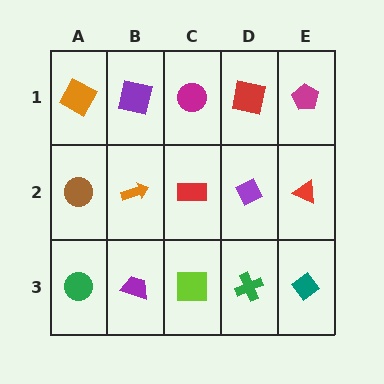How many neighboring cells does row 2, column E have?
3.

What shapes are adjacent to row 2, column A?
An orange square (row 1, column A), a green circle (row 3, column A), an orange arrow (row 2, column B).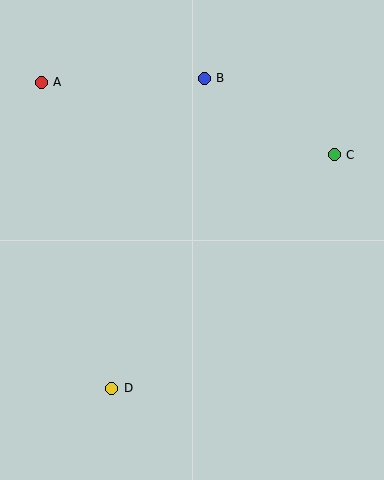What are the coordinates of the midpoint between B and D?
The midpoint between B and D is at (158, 233).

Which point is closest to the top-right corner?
Point C is closest to the top-right corner.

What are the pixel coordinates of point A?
Point A is at (41, 82).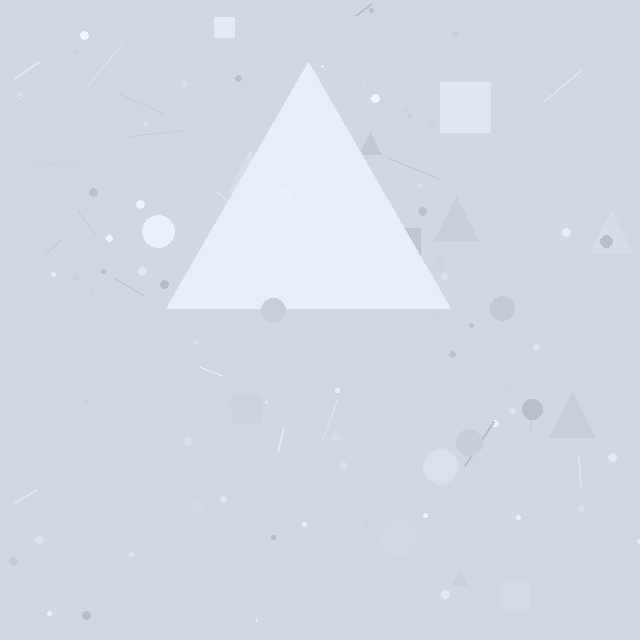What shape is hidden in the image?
A triangle is hidden in the image.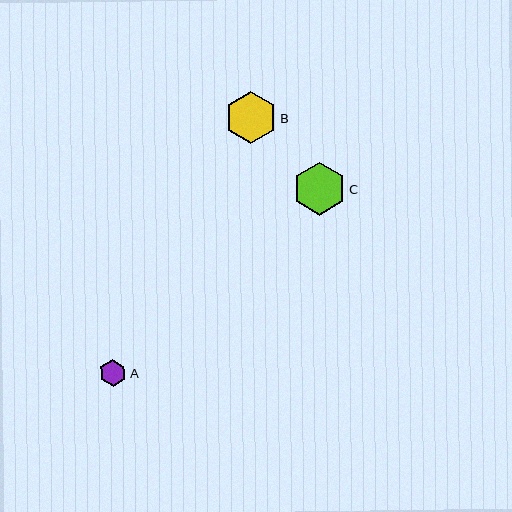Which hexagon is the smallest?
Hexagon A is the smallest with a size of approximately 27 pixels.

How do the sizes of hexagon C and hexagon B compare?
Hexagon C and hexagon B are approximately the same size.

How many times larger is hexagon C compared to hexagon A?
Hexagon C is approximately 2.0 times the size of hexagon A.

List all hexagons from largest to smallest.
From largest to smallest: C, B, A.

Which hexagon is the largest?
Hexagon C is the largest with a size of approximately 53 pixels.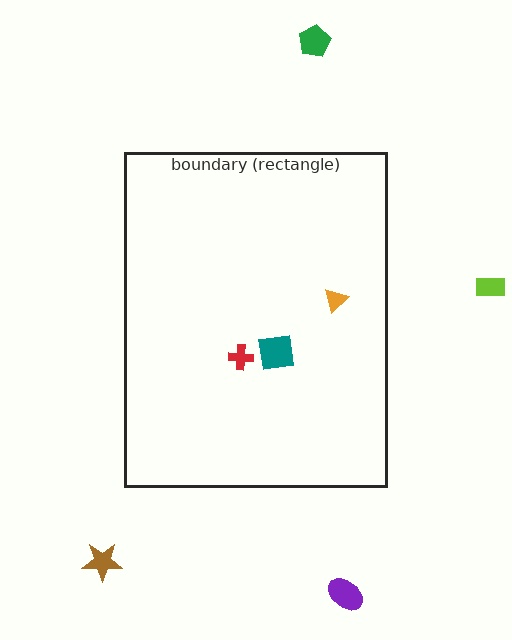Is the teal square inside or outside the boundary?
Inside.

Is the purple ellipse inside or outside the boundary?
Outside.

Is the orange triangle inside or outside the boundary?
Inside.